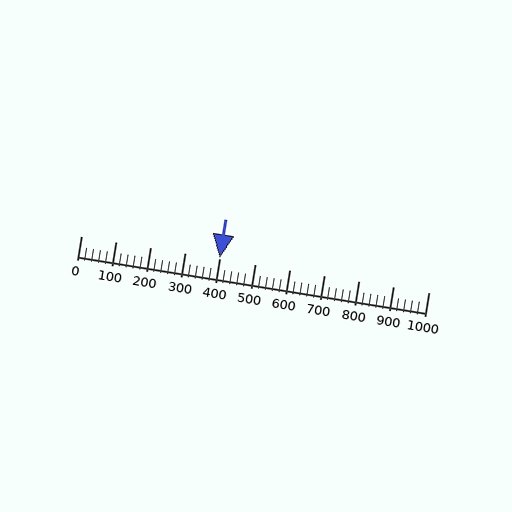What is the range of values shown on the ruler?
The ruler shows values from 0 to 1000.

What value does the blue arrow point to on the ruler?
The blue arrow points to approximately 400.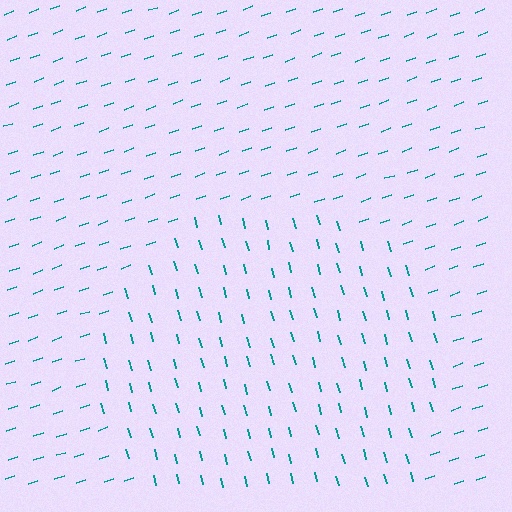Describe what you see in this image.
The image is filled with small teal line segments. A circle region in the image has lines oriented differently from the surrounding lines, creating a visible texture boundary.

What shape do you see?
I see a circle.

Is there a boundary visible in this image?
Yes, there is a texture boundary formed by a change in line orientation.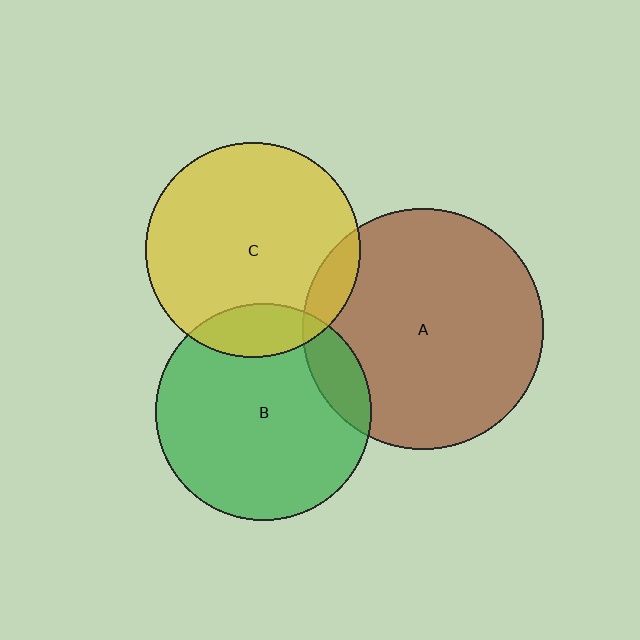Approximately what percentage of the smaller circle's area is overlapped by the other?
Approximately 10%.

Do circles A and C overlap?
Yes.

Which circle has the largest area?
Circle A (brown).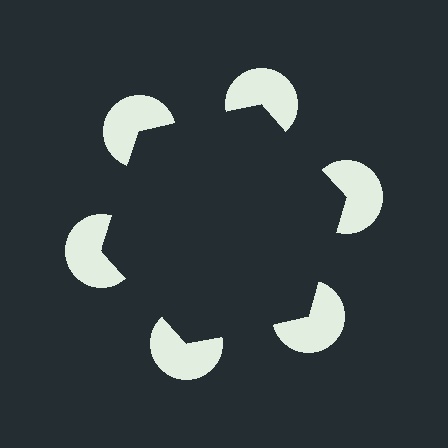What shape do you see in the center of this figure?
An illusory hexagon — its edges are inferred from the aligned wedge cuts in the pac-man discs, not physically drawn.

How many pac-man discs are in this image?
There are 6 — one at each vertex of the illusory hexagon.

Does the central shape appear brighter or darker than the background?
It typically appears slightly darker than the background, even though no actual brightness change is drawn.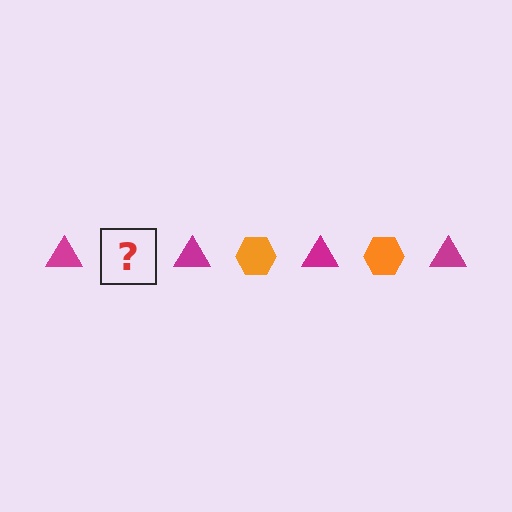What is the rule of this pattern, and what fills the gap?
The rule is that the pattern alternates between magenta triangle and orange hexagon. The gap should be filled with an orange hexagon.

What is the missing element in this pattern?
The missing element is an orange hexagon.